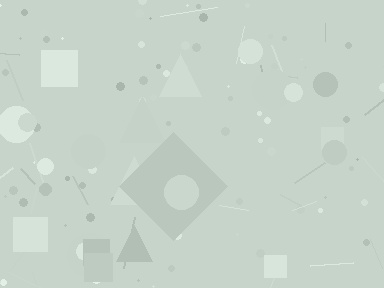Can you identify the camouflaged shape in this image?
The camouflaged shape is a diamond.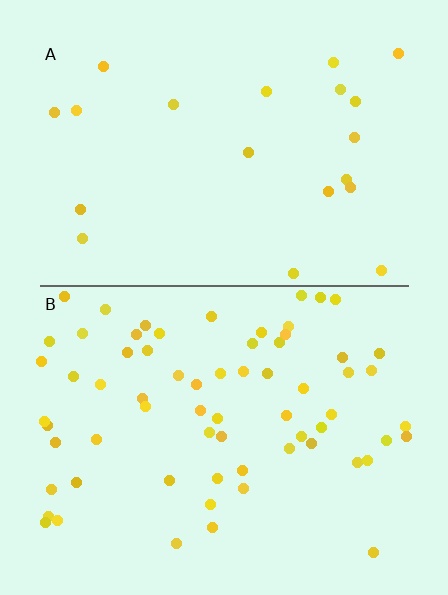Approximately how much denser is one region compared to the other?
Approximately 3.3× — region B over region A.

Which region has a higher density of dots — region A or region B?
B (the bottom).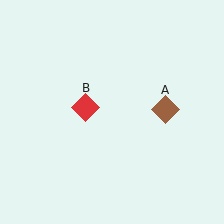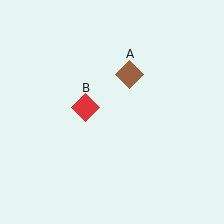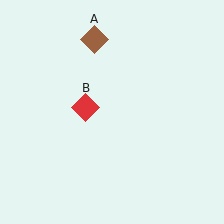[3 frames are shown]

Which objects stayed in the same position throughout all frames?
Red diamond (object B) remained stationary.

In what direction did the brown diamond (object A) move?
The brown diamond (object A) moved up and to the left.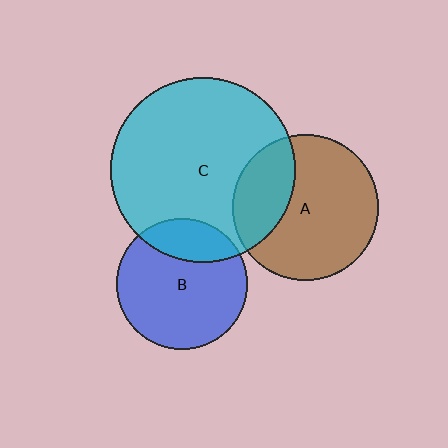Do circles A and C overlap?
Yes.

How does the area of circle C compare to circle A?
Approximately 1.6 times.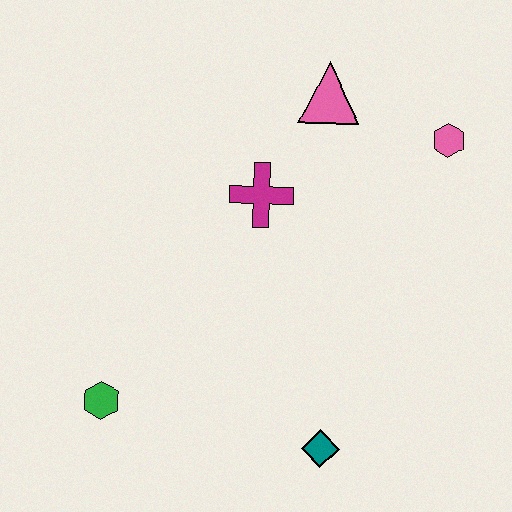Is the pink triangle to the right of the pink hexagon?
No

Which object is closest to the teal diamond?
The green hexagon is closest to the teal diamond.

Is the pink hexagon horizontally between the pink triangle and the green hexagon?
No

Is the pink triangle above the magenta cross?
Yes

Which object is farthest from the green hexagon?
The pink hexagon is farthest from the green hexagon.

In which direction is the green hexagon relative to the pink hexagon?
The green hexagon is to the left of the pink hexagon.